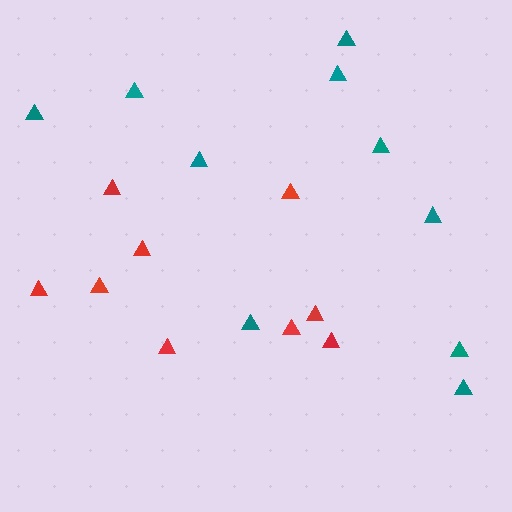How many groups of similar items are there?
There are 2 groups: one group of red triangles (9) and one group of teal triangles (10).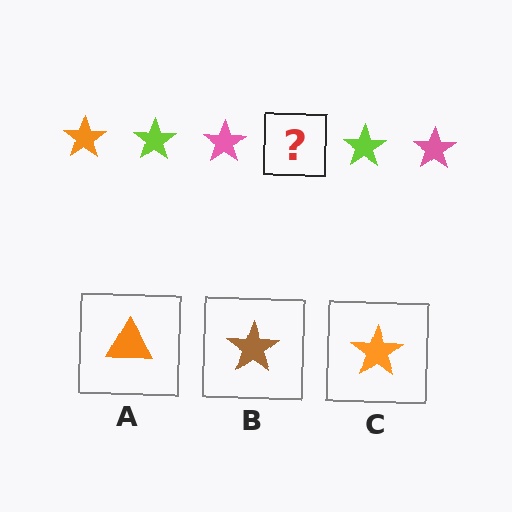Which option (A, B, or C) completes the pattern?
C.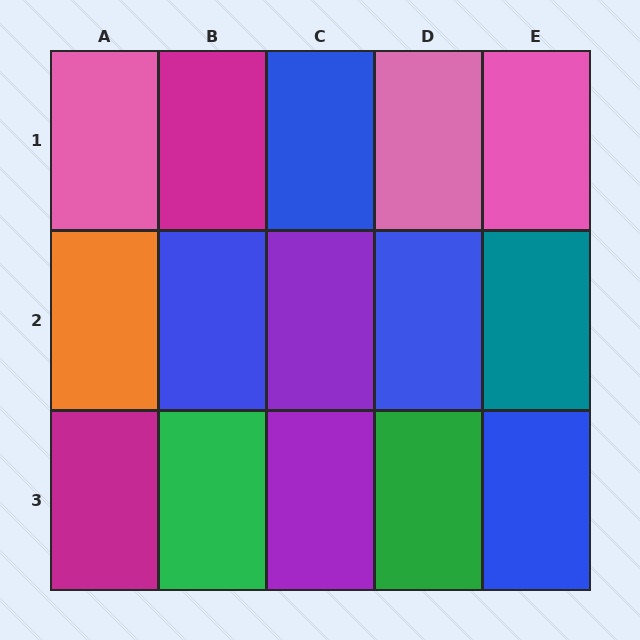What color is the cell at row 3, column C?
Purple.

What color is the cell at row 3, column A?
Magenta.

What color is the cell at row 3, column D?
Green.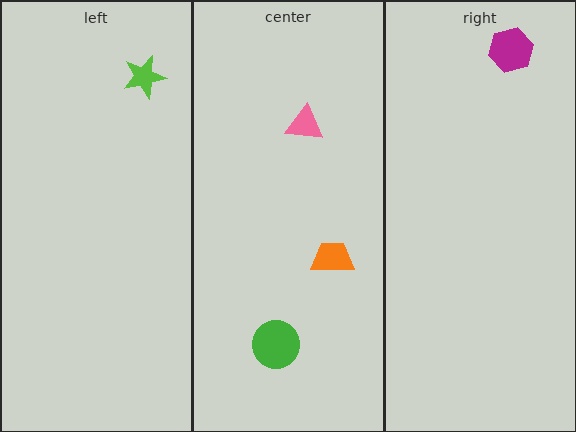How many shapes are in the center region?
3.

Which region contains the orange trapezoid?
The center region.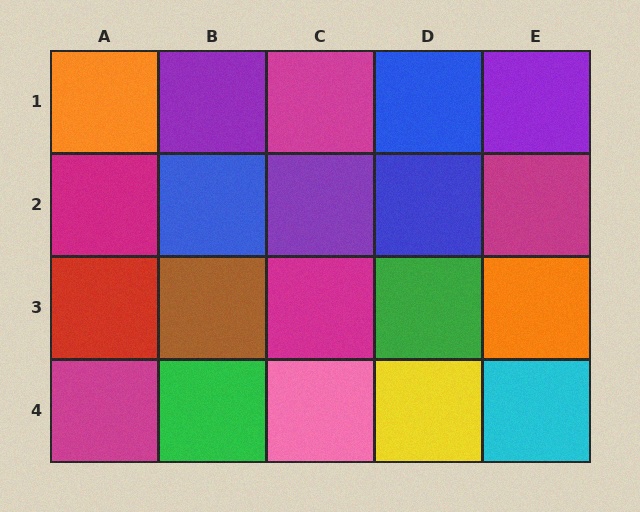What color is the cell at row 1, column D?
Blue.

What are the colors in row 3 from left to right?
Red, brown, magenta, green, orange.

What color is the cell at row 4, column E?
Cyan.